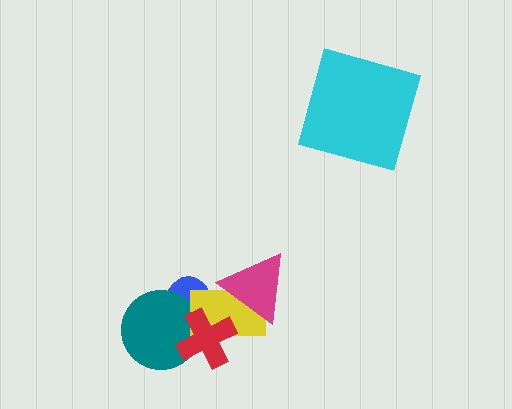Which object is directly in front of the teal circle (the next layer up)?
The yellow rectangle is directly in front of the teal circle.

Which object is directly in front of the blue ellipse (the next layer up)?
The teal circle is directly in front of the blue ellipse.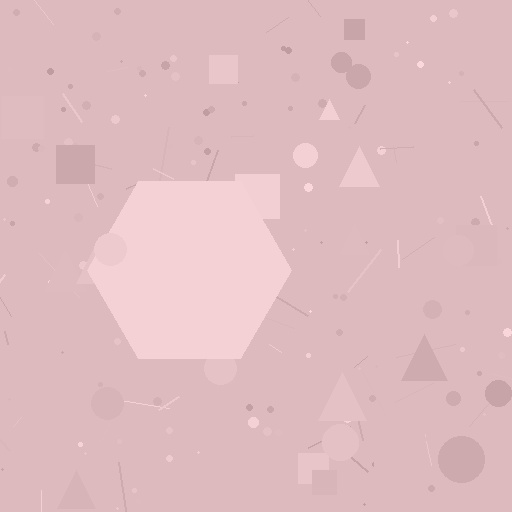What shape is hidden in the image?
A hexagon is hidden in the image.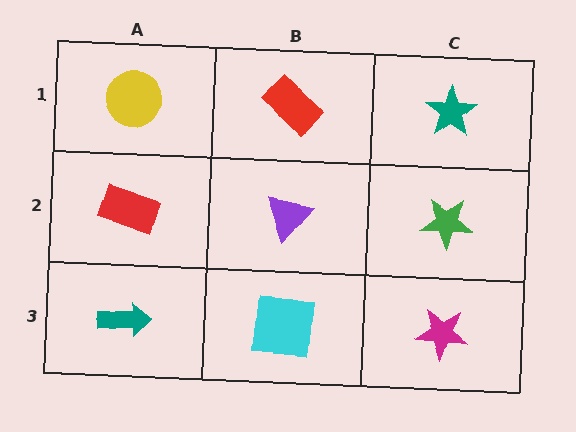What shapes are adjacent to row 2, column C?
A teal star (row 1, column C), a magenta star (row 3, column C), a purple triangle (row 2, column B).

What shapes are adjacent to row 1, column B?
A purple triangle (row 2, column B), a yellow circle (row 1, column A), a teal star (row 1, column C).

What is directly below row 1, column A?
A red rectangle.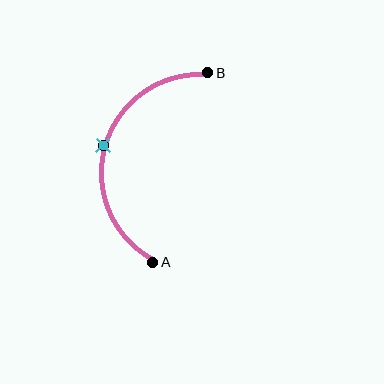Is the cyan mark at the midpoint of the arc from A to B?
Yes. The cyan mark lies on the arc at equal arc-length from both A and B — it is the arc midpoint.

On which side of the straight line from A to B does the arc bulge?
The arc bulges to the left of the straight line connecting A and B.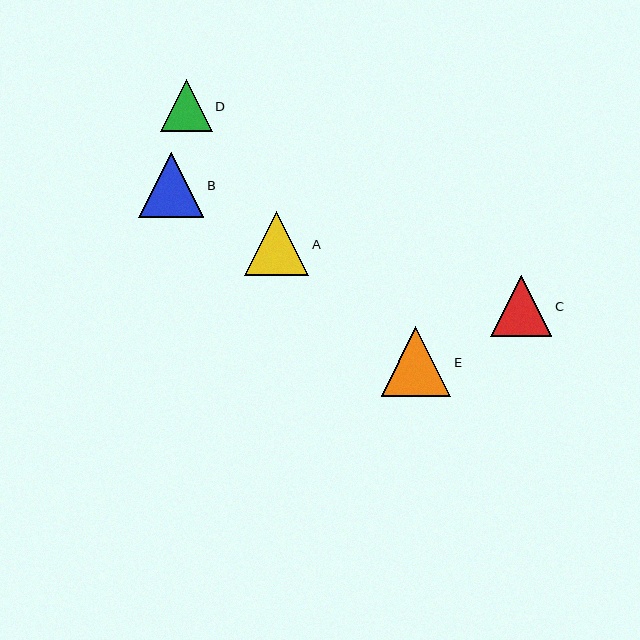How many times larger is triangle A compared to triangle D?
Triangle A is approximately 1.2 times the size of triangle D.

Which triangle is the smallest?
Triangle D is the smallest with a size of approximately 52 pixels.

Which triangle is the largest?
Triangle E is the largest with a size of approximately 69 pixels.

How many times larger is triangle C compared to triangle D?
Triangle C is approximately 1.2 times the size of triangle D.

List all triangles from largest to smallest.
From largest to smallest: E, B, A, C, D.